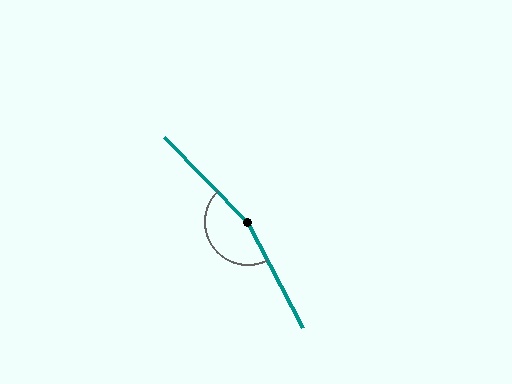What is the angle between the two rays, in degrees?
Approximately 163 degrees.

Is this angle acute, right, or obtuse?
It is obtuse.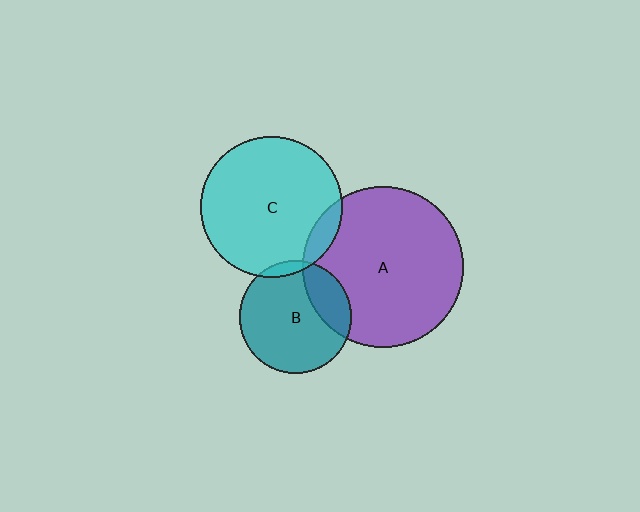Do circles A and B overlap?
Yes.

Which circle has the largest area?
Circle A (purple).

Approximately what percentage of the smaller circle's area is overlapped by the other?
Approximately 25%.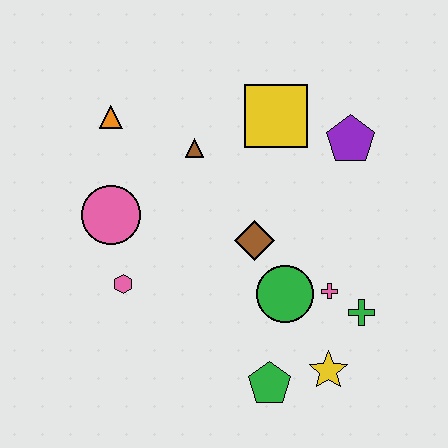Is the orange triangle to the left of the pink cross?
Yes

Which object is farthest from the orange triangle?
The yellow star is farthest from the orange triangle.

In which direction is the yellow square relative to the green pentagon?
The yellow square is above the green pentagon.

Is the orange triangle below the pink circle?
No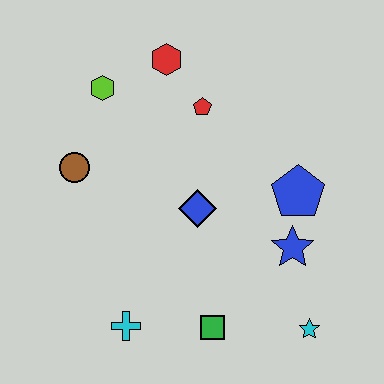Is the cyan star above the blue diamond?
No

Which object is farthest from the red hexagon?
The cyan star is farthest from the red hexagon.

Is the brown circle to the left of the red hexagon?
Yes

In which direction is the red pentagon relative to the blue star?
The red pentagon is above the blue star.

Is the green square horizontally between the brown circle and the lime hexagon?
No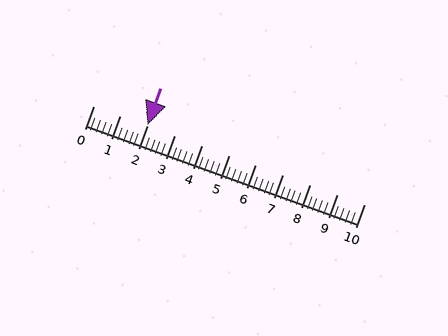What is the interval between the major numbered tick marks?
The major tick marks are spaced 1 units apart.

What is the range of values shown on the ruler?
The ruler shows values from 0 to 10.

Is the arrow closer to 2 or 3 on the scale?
The arrow is closer to 2.